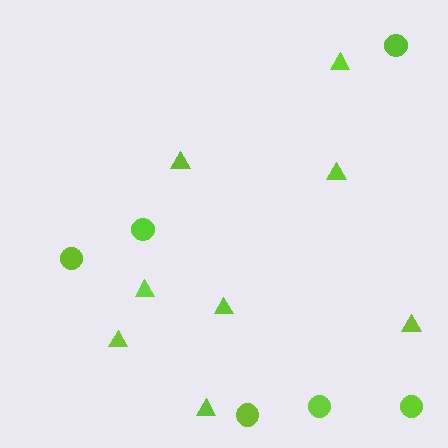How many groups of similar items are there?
There are 2 groups: one group of triangles (8) and one group of circles (6).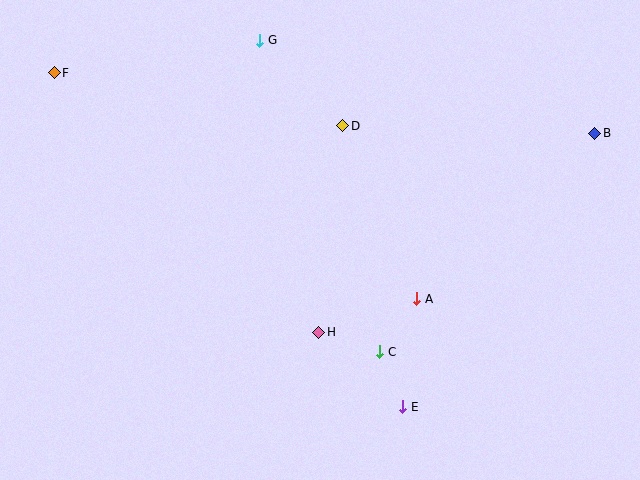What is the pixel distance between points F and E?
The distance between F and E is 483 pixels.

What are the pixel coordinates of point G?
Point G is at (260, 40).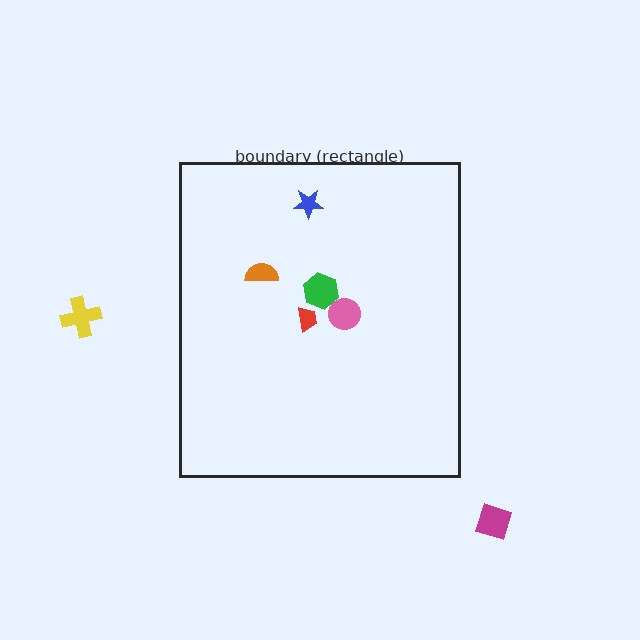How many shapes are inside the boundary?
5 inside, 2 outside.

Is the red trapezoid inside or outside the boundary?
Inside.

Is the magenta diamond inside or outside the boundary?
Outside.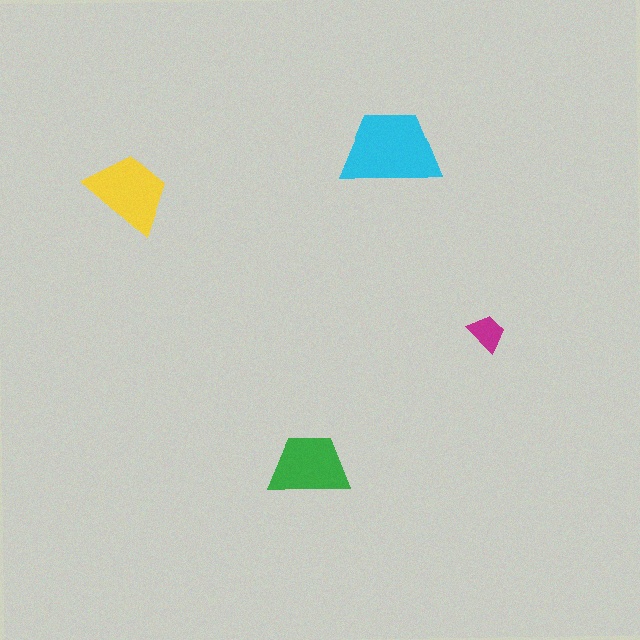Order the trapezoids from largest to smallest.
the cyan one, the yellow one, the green one, the magenta one.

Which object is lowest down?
The green trapezoid is bottommost.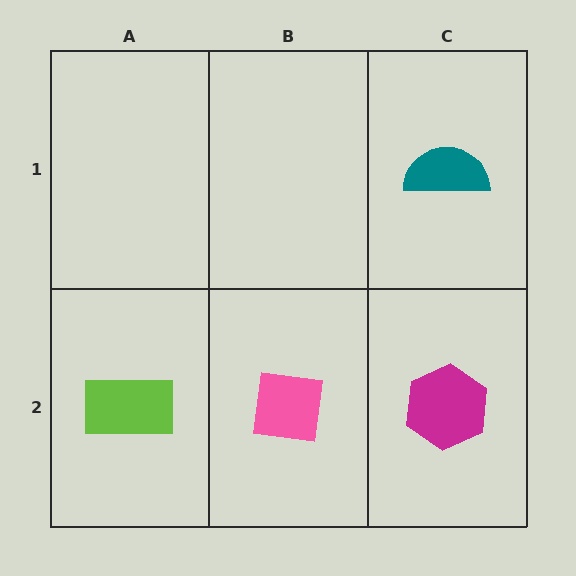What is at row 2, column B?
A pink square.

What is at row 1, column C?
A teal semicircle.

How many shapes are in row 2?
3 shapes.